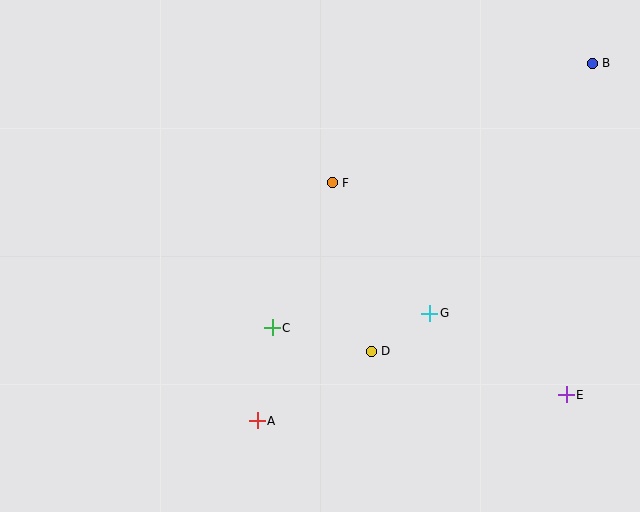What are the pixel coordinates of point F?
Point F is at (332, 183).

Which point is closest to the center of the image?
Point F at (332, 183) is closest to the center.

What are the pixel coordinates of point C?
Point C is at (272, 328).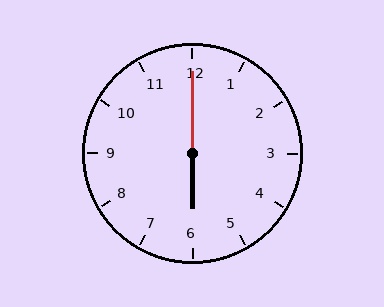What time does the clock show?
6:00.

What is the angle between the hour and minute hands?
Approximately 180 degrees.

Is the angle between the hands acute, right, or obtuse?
It is obtuse.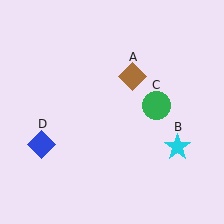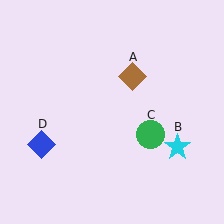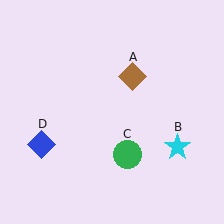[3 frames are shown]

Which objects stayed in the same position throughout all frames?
Brown diamond (object A) and cyan star (object B) and blue diamond (object D) remained stationary.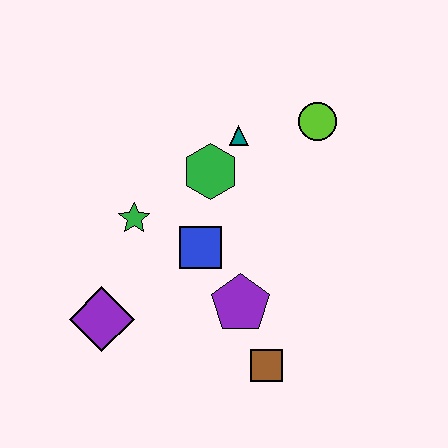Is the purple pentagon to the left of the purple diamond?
No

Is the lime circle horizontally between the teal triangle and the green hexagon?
No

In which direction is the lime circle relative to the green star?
The lime circle is to the right of the green star.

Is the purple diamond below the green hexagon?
Yes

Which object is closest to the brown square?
The purple pentagon is closest to the brown square.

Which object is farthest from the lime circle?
The purple diamond is farthest from the lime circle.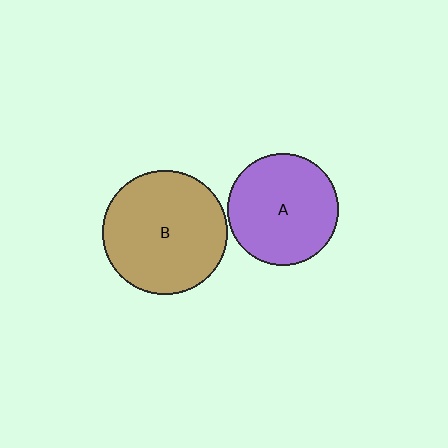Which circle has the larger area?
Circle B (brown).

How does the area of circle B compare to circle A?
Approximately 1.2 times.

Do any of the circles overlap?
No, none of the circles overlap.